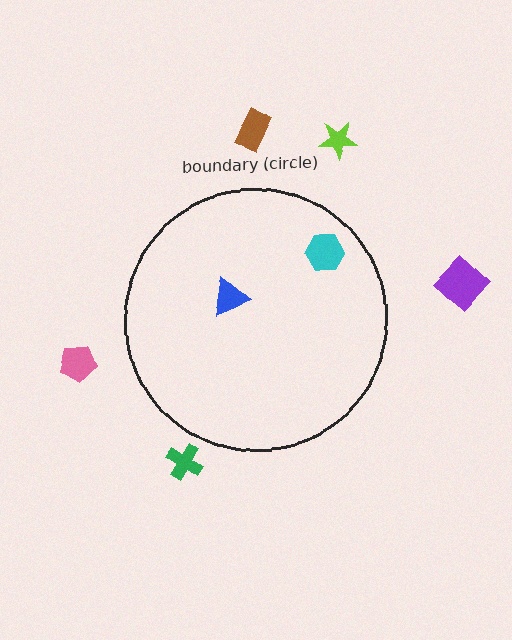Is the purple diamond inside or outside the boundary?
Outside.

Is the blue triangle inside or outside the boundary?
Inside.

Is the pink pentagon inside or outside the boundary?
Outside.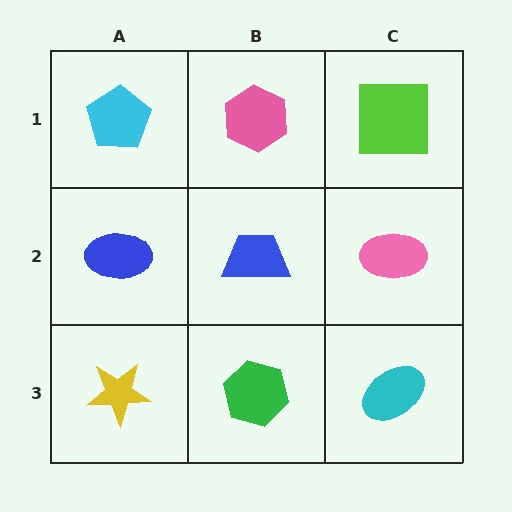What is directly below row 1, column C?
A pink ellipse.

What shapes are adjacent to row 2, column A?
A cyan pentagon (row 1, column A), a yellow star (row 3, column A), a blue trapezoid (row 2, column B).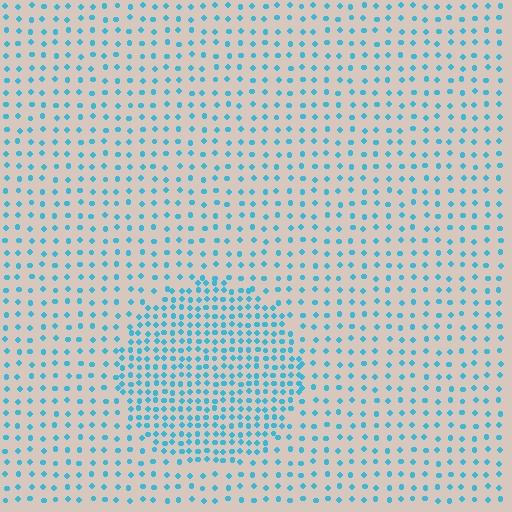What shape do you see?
I see a circle.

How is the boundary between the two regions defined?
The boundary is defined by a change in element density (approximately 2.1x ratio). All elements are the same color, size, and shape.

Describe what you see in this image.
The image contains small cyan elements arranged at two different densities. A circle-shaped region is visible where the elements are more densely packed than the surrounding area.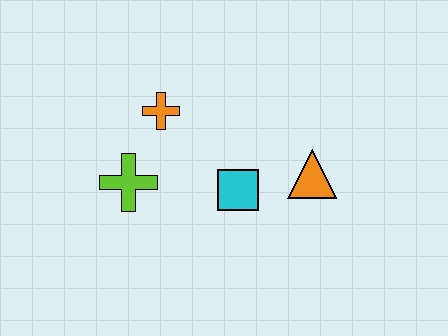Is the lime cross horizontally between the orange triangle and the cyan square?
No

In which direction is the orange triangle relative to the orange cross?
The orange triangle is to the right of the orange cross.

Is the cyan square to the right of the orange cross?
Yes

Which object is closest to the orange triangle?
The cyan square is closest to the orange triangle.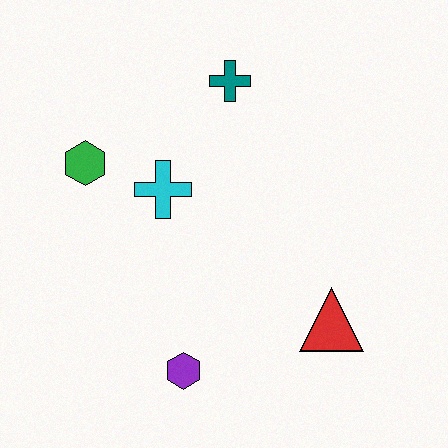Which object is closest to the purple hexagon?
The red triangle is closest to the purple hexagon.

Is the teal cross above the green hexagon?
Yes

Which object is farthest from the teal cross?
The purple hexagon is farthest from the teal cross.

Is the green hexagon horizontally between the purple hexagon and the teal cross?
No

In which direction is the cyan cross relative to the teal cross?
The cyan cross is below the teal cross.